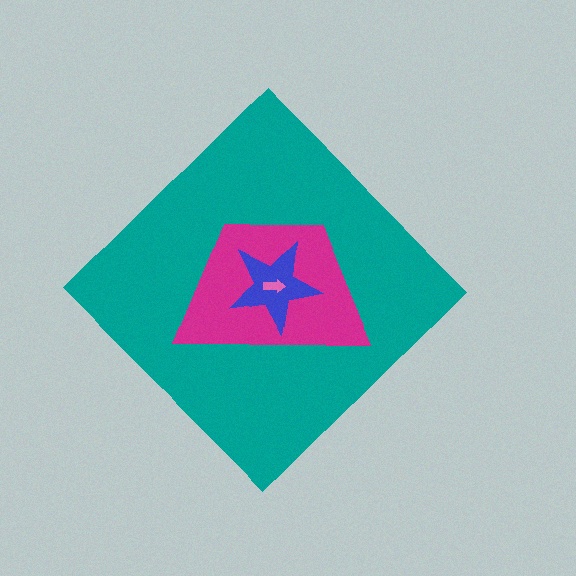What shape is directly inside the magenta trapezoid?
The blue star.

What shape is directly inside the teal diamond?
The magenta trapezoid.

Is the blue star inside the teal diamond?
Yes.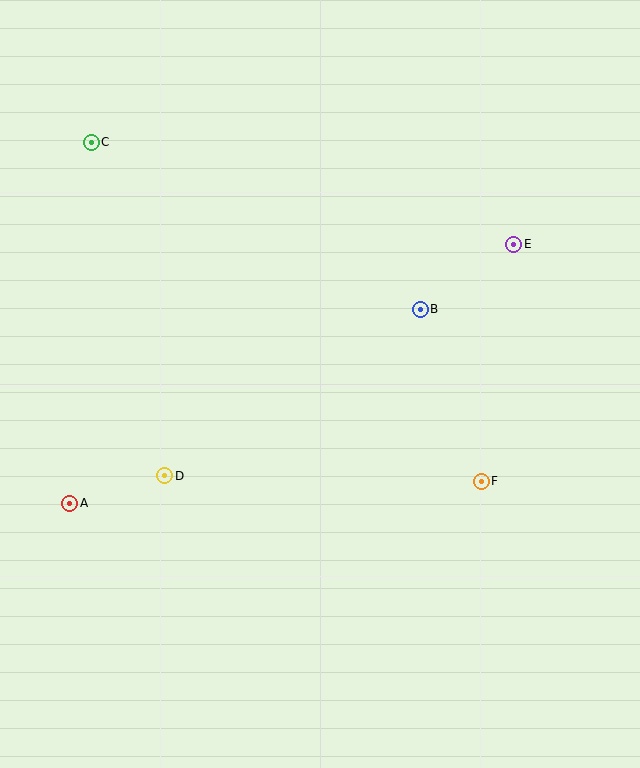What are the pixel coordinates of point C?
Point C is at (91, 142).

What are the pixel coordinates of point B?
Point B is at (420, 309).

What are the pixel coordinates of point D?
Point D is at (165, 476).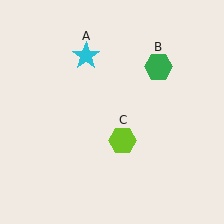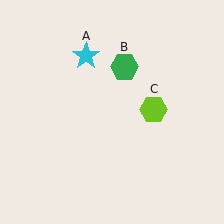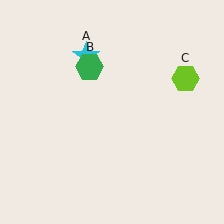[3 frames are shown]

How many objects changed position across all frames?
2 objects changed position: green hexagon (object B), lime hexagon (object C).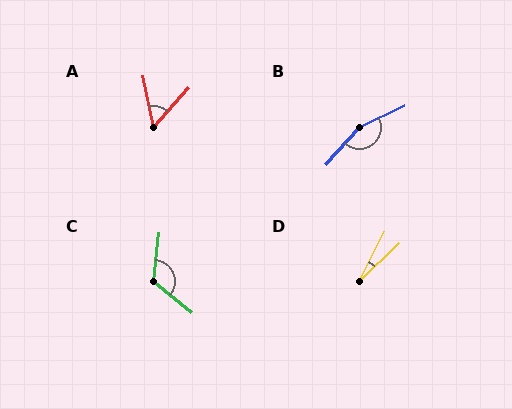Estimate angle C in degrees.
Approximately 123 degrees.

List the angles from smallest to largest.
D (19°), A (53°), C (123°), B (157°).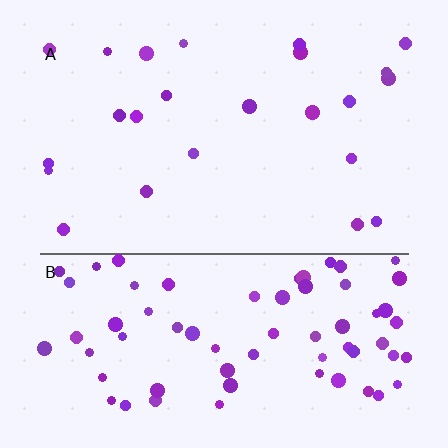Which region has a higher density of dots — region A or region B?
B (the bottom).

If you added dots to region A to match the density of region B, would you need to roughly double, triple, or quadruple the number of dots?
Approximately triple.